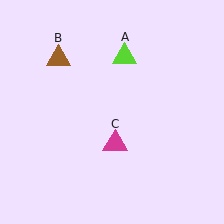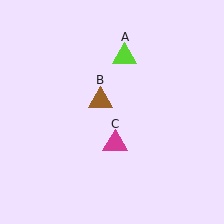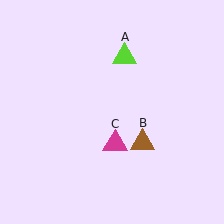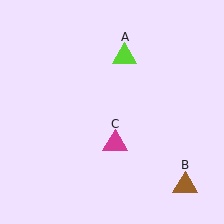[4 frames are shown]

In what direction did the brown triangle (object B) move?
The brown triangle (object B) moved down and to the right.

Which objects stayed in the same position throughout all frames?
Lime triangle (object A) and magenta triangle (object C) remained stationary.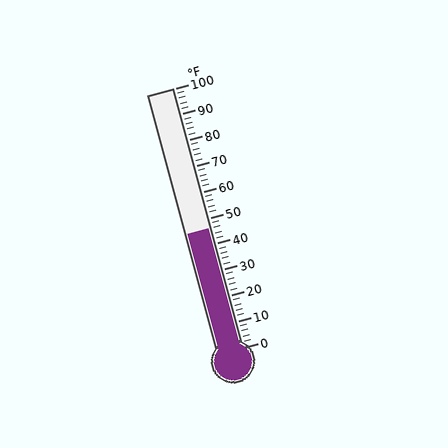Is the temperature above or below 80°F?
The temperature is below 80°F.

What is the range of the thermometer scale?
The thermometer scale ranges from 0°F to 100°F.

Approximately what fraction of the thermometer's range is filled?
The thermometer is filled to approximately 45% of its range.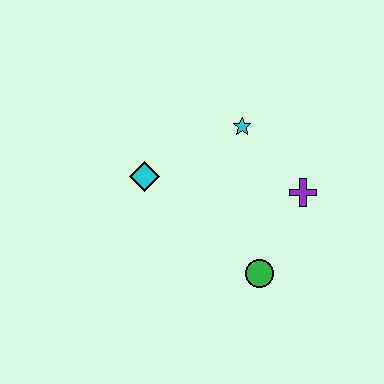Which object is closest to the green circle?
The purple cross is closest to the green circle.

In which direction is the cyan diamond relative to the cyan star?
The cyan diamond is to the left of the cyan star.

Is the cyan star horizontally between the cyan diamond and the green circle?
Yes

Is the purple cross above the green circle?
Yes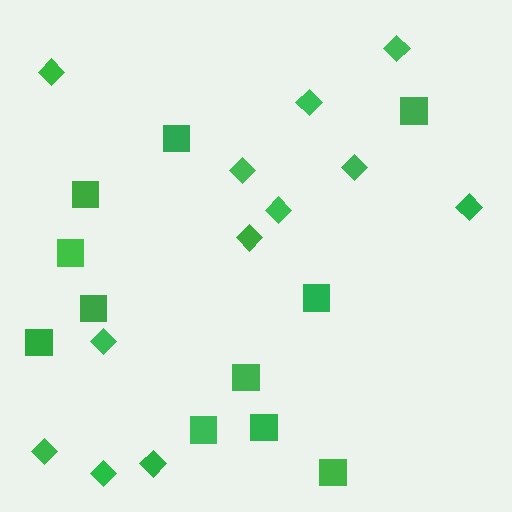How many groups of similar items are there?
There are 2 groups: one group of squares (11) and one group of diamonds (12).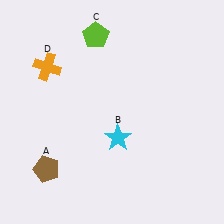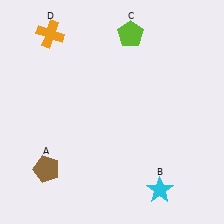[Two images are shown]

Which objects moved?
The objects that moved are: the cyan star (B), the lime pentagon (C), the orange cross (D).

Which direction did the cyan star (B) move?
The cyan star (B) moved down.